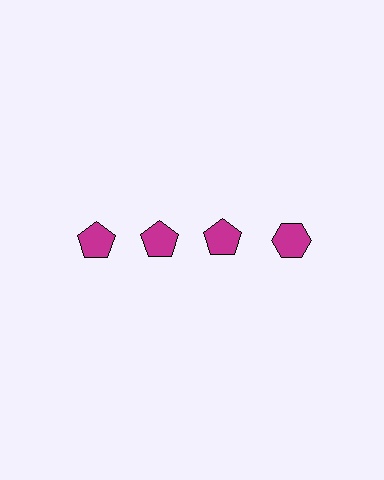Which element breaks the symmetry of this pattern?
The magenta hexagon in the top row, second from right column breaks the symmetry. All other shapes are magenta pentagons.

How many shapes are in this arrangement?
There are 4 shapes arranged in a grid pattern.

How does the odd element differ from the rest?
It has a different shape: hexagon instead of pentagon.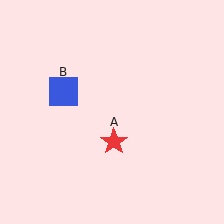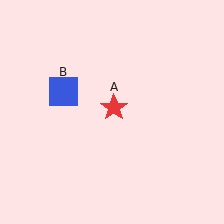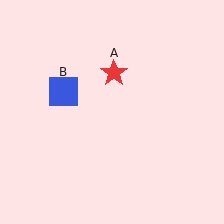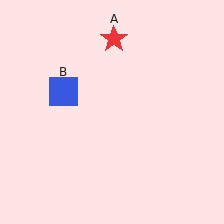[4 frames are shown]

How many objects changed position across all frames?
1 object changed position: red star (object A).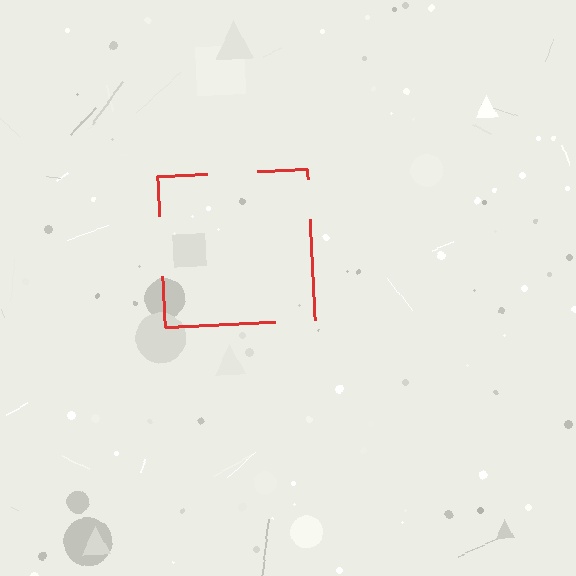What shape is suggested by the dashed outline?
The dashed outline suggests a square.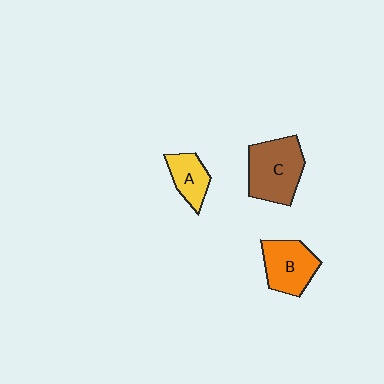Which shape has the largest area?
Shape C (brown).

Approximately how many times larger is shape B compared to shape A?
Approximately 1.5 times.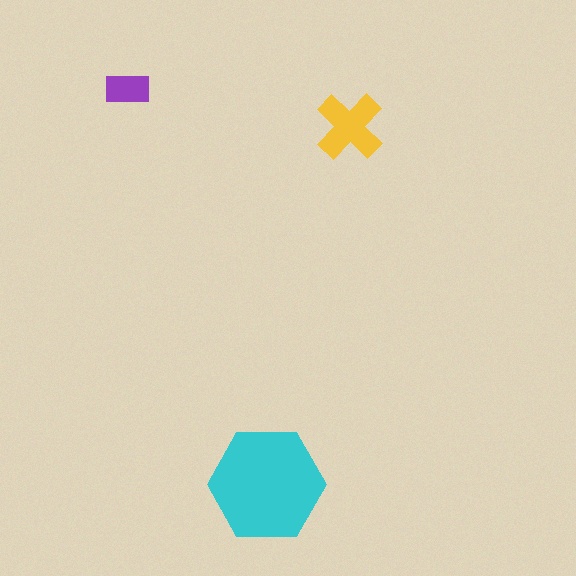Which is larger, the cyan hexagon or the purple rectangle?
The cyan hexagon.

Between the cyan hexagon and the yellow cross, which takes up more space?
The cyan hexagon.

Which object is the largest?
The cyan hexagon.